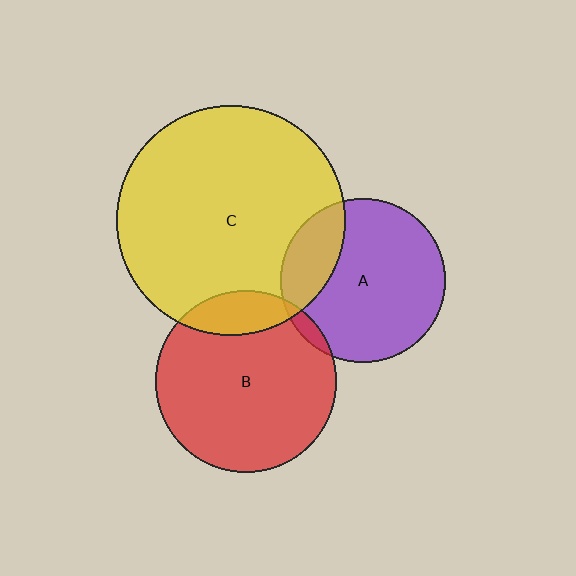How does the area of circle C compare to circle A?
Approximately 1.9 times.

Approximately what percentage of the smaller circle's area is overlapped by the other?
Approximately 15%.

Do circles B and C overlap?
Yes.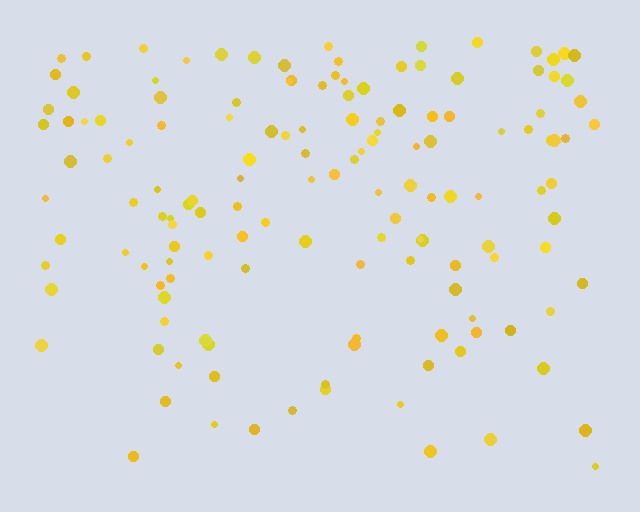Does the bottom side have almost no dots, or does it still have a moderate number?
Still a moderate number, just noticeably fewer than the top.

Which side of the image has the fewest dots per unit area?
The bottom.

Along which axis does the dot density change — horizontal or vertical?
Vertical.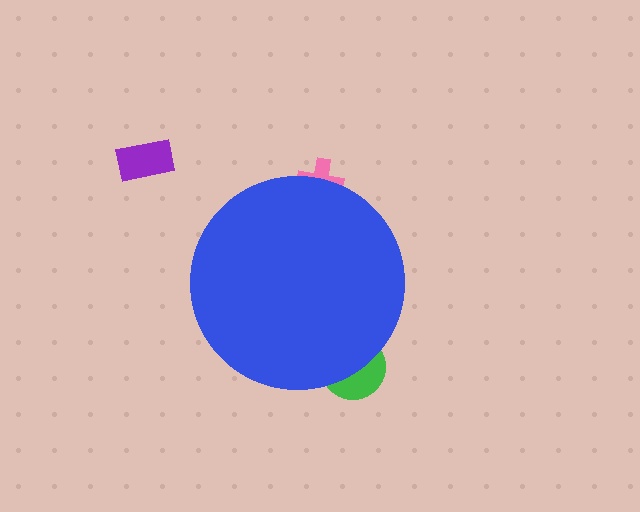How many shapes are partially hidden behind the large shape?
2 shapes are partially hidden.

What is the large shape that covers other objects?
A blue circle.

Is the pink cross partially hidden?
Yes, the pink cross is partially hidden behind the blue circle.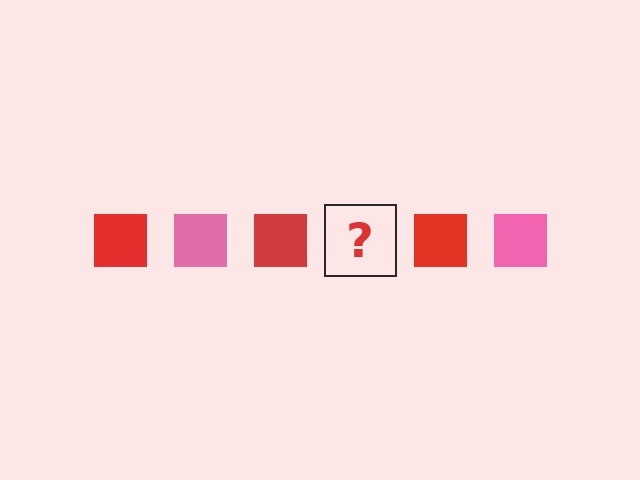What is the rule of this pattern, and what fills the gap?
The rule is that the pattern cycles through red, pink squares. The gap should be filled with a pink square.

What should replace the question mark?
The question mark should be replaced with a pink square.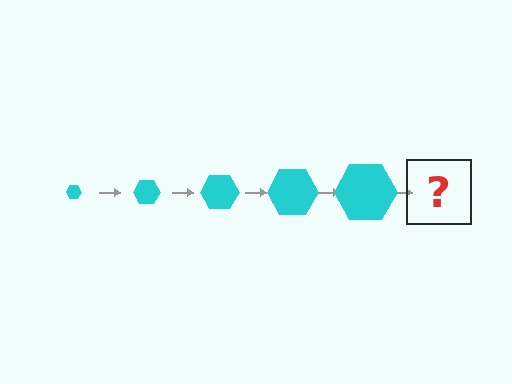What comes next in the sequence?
The next element should be a cyan hexagon, larger than the previous one.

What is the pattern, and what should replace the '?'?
The pattern is that the hexagon gets progressively larger each step. The '?' should be a cyan hexagon, larger than the previous one.